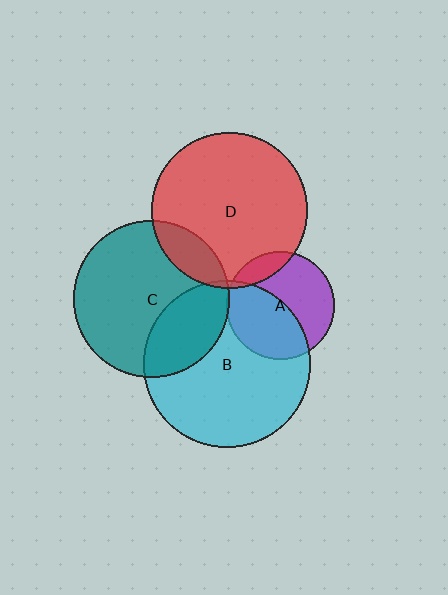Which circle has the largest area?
Circle B (cyan).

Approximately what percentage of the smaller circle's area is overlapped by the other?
Approximately 5%.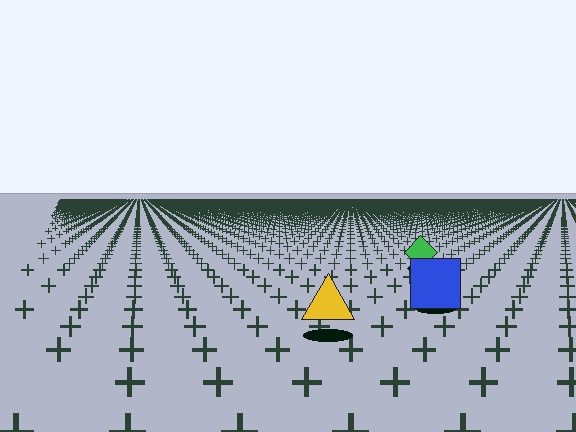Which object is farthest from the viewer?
The green diamond is farthest from the viewer. It appears smaller and the ground texture around it is denser.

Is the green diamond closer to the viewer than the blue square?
No. The blue square is closer — you can tell from the texture gradient: the ground texture is coarser near it.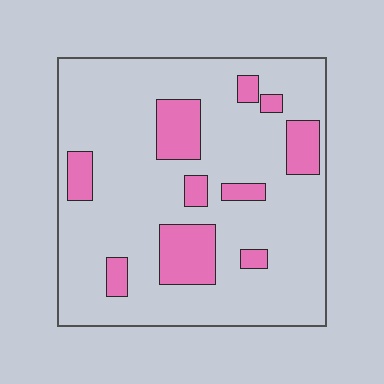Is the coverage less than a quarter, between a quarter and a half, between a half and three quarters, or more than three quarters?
Less than a quarter.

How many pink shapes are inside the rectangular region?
10.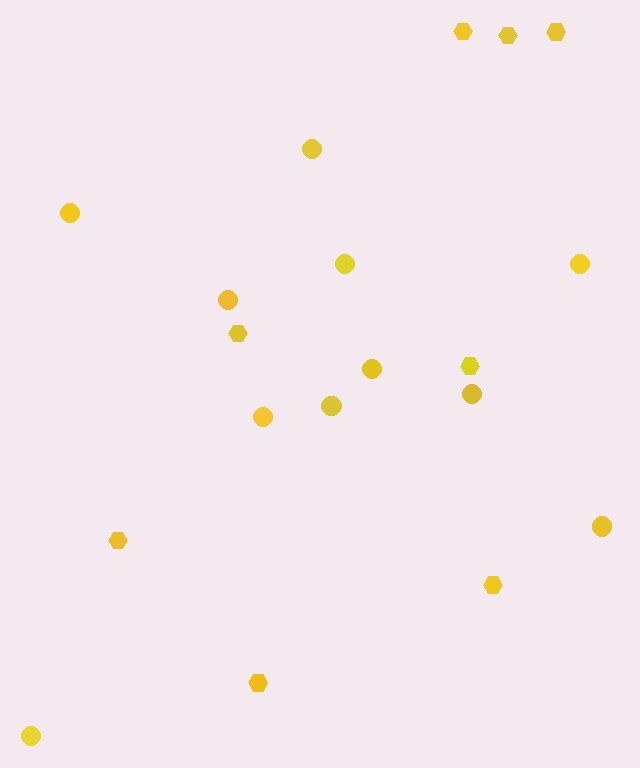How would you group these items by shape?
There are 2 groups: one group of circles (11) and one group of hexagons (8).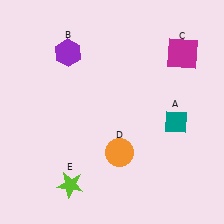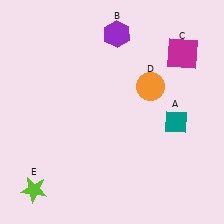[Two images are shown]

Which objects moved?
The objects that moved are: the purple hexagon (B), the orange circle (D), the lime star (E).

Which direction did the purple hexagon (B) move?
The purple hexagon (B) moved right.